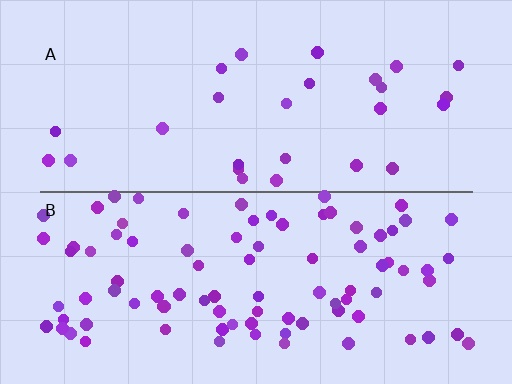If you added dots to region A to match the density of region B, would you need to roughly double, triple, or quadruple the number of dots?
Approximately triple.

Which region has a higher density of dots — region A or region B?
B (the bottom).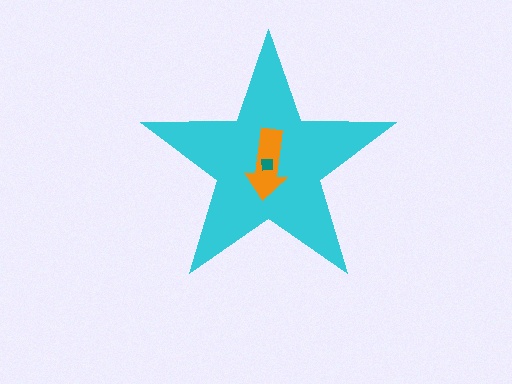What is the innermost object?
The teal square.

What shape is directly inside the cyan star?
The orange arrow.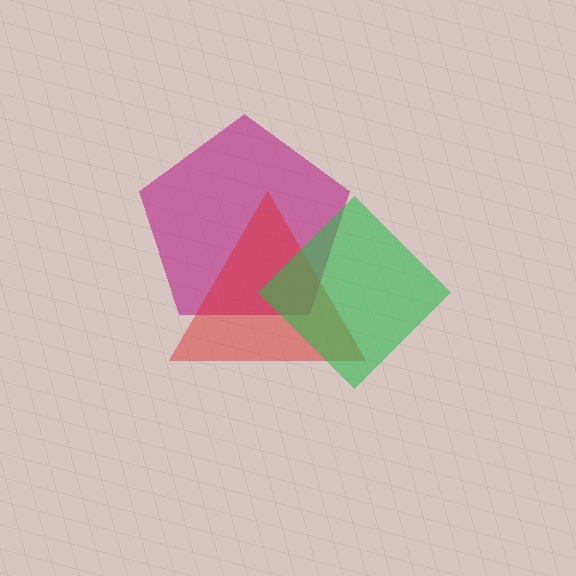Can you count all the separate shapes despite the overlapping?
Yes, there are 3 separate shapes.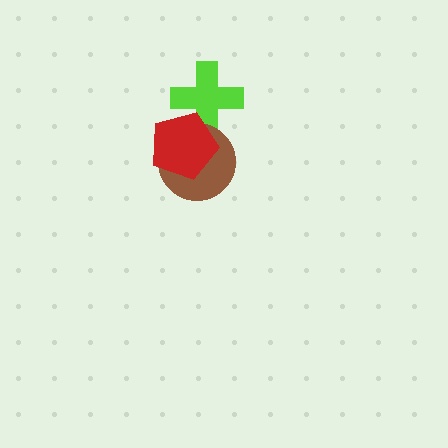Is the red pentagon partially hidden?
No, no other shape covers it.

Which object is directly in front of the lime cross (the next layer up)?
The brown circle is directly in front of the lime cross.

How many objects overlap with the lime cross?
2 objects overlap with the lime cross.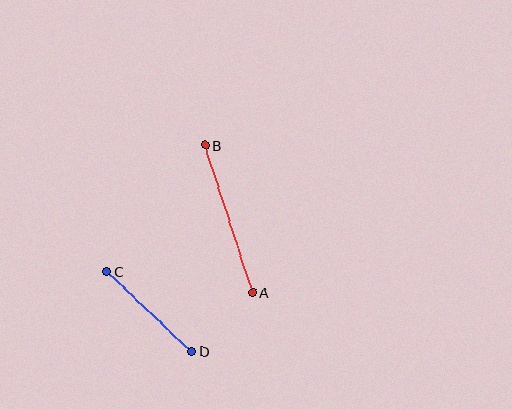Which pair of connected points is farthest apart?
Points A and B are farthest apart.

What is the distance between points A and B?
The distance is approximately 155 pixels.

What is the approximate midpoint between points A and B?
The midpoint is at approximately (229, 219) pixels.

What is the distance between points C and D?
The distance is approximately 117 pixels.